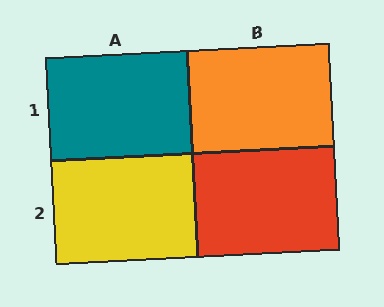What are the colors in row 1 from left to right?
Teal, orange.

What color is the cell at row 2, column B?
Red.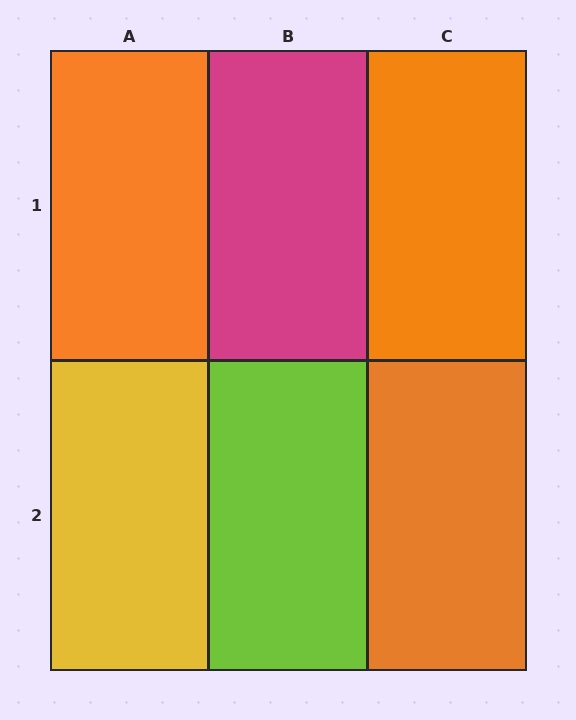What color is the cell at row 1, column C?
Orange.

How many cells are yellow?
1 cell is yellow.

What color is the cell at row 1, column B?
Magenta.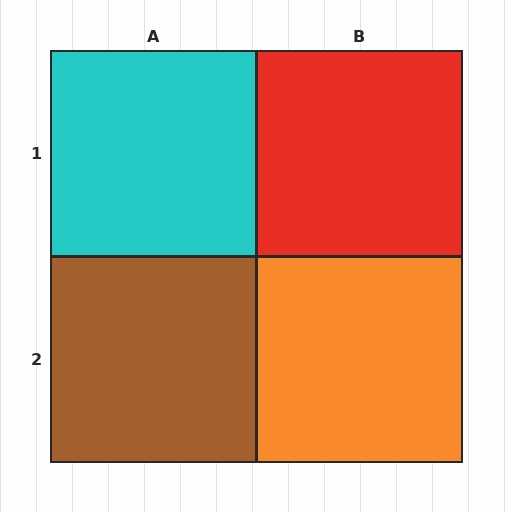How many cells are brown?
1 cell is brown.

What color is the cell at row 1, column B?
Red.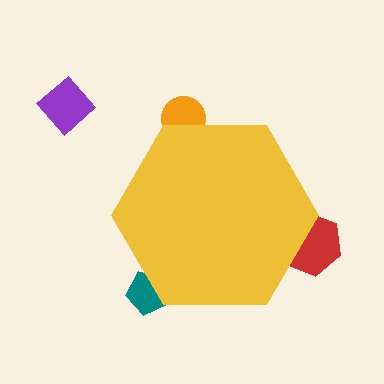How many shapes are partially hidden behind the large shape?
3 shapes are partially hidden.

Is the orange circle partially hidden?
Yes, the orange circle is partially hidden behind the yellow hexagon.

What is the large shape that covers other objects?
A yellow hexagon.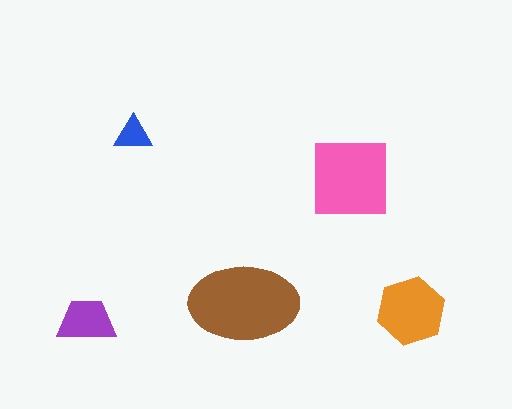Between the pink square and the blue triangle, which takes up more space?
The pink square.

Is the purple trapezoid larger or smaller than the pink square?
Smaller.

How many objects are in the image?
There are 5 objects in the image.